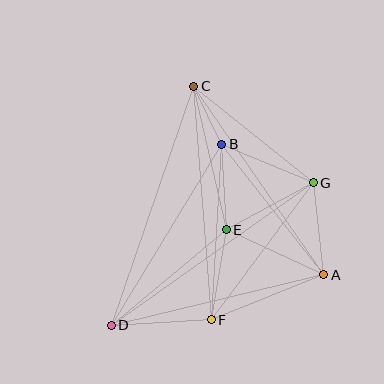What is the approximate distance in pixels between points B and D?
The distance between B and D is approximately 212 pixels.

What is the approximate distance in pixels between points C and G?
The distance between C and G is approximately 154 pixels.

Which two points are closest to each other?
Points B and C are closest to each other.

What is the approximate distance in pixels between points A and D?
The distance between A and D is approximately 218 pixels.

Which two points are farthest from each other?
Points C and D are farthest from each other.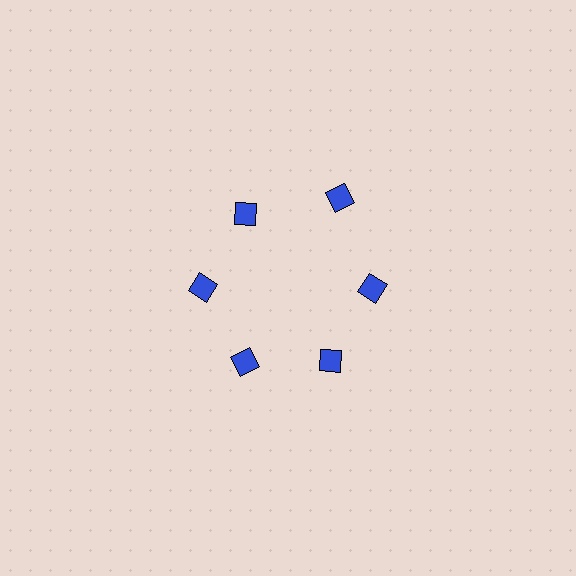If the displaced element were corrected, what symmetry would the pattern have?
It would have 6-fold rotational symmetry — the pattern would map onto itself every 60 degrees.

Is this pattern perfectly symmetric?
No. The 6 blue squares are arranged in a ring, but one element near the 1 o'clock position is pushed outward from the center, breaking the 6-fold rotational symmetry.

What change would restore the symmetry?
The symmetry would be restored by moving it inward, back onto the ring so that all 6 squares sit at equal angles and equal distance from the center.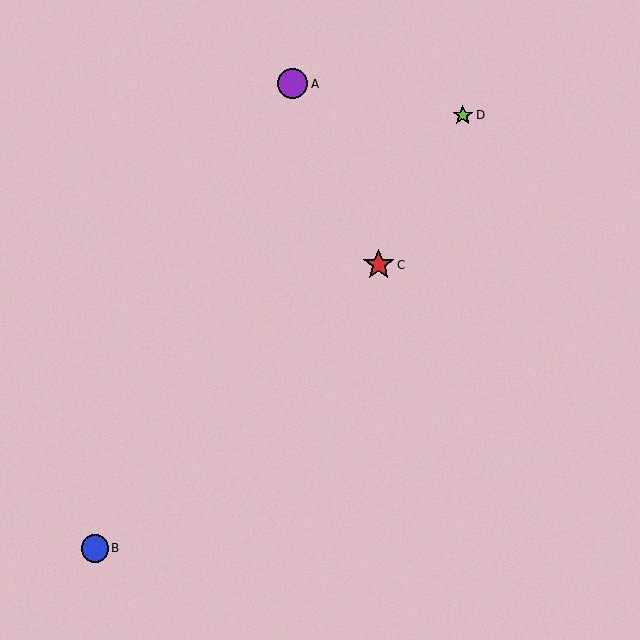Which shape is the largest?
The red star (labeled C) is the largest.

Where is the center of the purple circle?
The center of the purple circle is at (293, 84).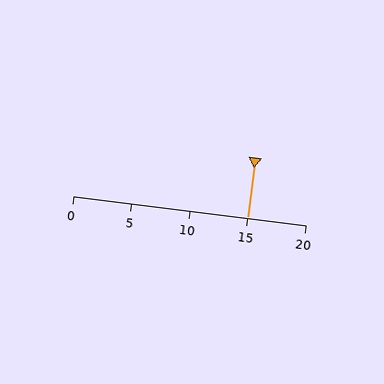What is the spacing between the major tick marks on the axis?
The major ticks are spaced 5 apart.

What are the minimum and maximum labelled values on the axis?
The axis runs from 0 to 20.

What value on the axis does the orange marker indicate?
The marker indicates approximately 15.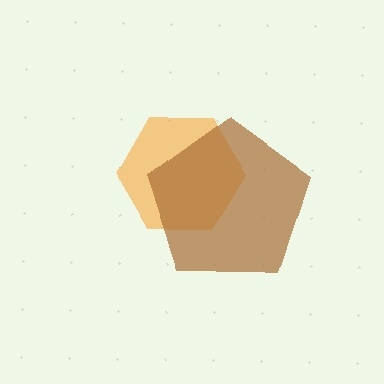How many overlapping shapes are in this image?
There are 2 overlapping shapes in the image.